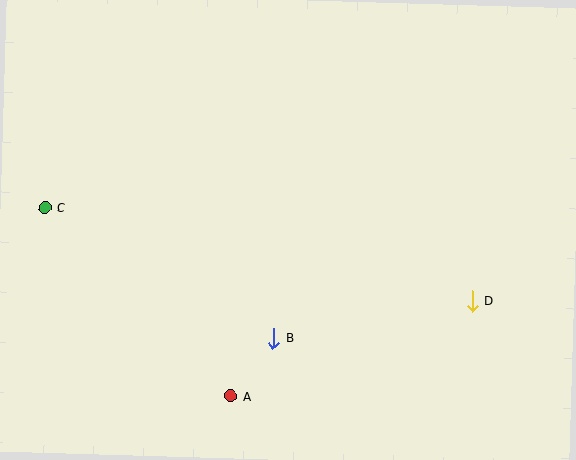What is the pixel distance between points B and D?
The distance between B and D is 202 pixels.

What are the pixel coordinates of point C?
Point C is at (45, 207).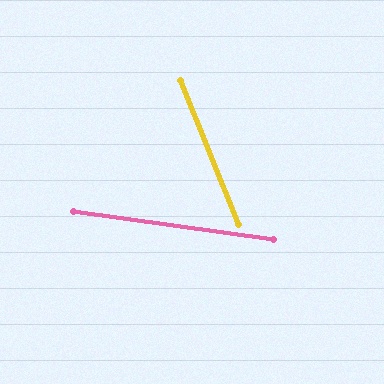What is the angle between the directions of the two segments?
Approximately 60 degrees.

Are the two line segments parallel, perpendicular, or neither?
Neither parallel nor perpendicular — they differ by about 60°.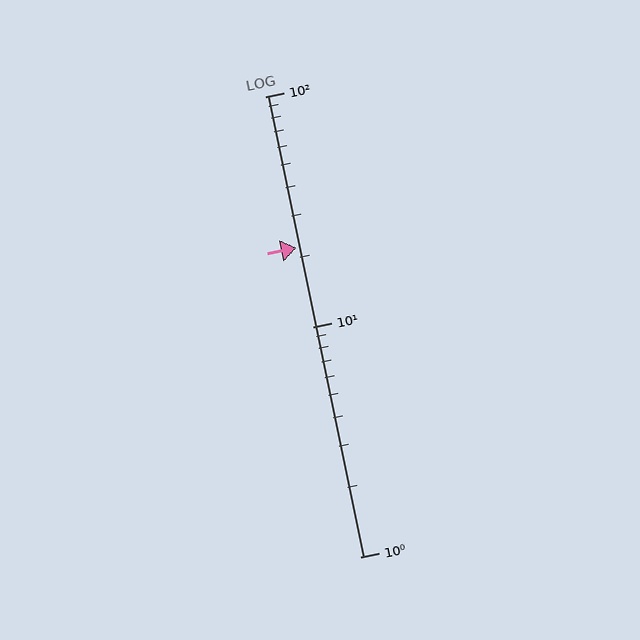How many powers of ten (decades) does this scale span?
The scale spans 2 decades, from 1 to 100.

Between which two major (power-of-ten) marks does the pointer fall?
The pointer is between 10 and 100.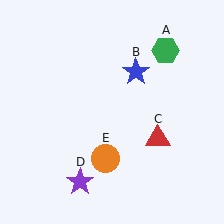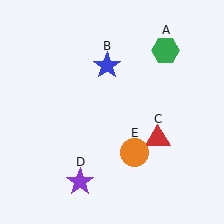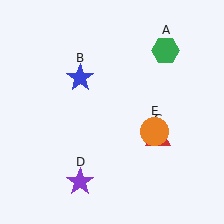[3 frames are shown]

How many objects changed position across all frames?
2 objects changed position: blue star (object B), orange circle (object E).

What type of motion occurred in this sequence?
The blue star (object B), orange circle (object E) rotated counterclockwise around the center of the scene.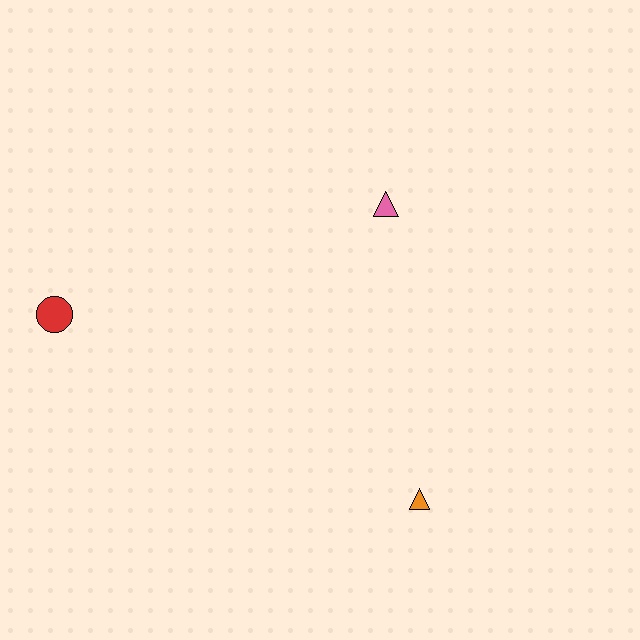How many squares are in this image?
There are no squares.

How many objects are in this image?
There are 3 objects.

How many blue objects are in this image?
There are no blue objects.